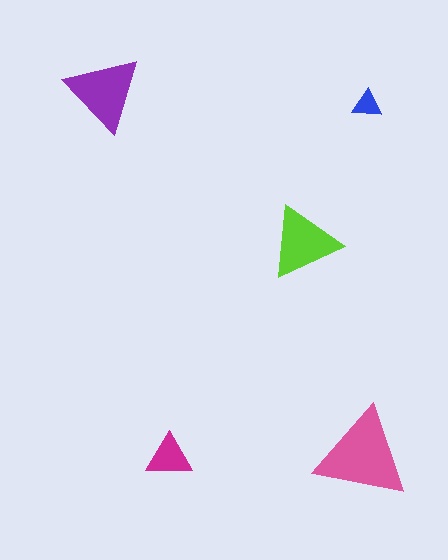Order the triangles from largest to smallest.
the pink one, the purple one, the lime one, the magenta one, the blue one.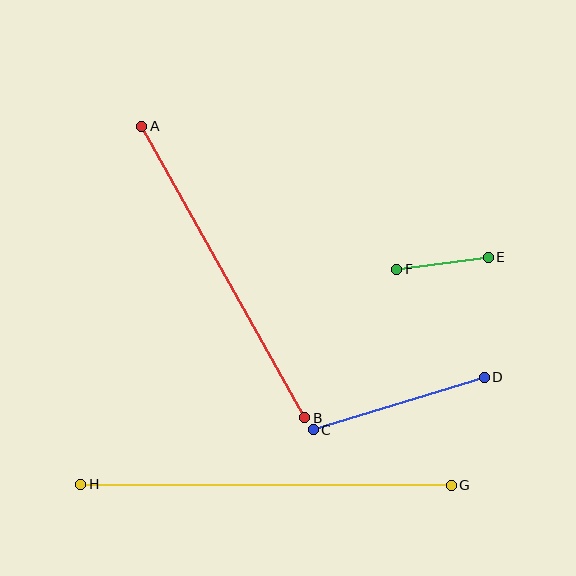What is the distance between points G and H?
The distance is approximately 370 pixels.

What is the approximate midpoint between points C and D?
The midpoint is at approximately (399, 404) pixels.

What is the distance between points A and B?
The distance is approximately 334 pixels.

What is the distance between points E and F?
The distance is approximately 92 pixels.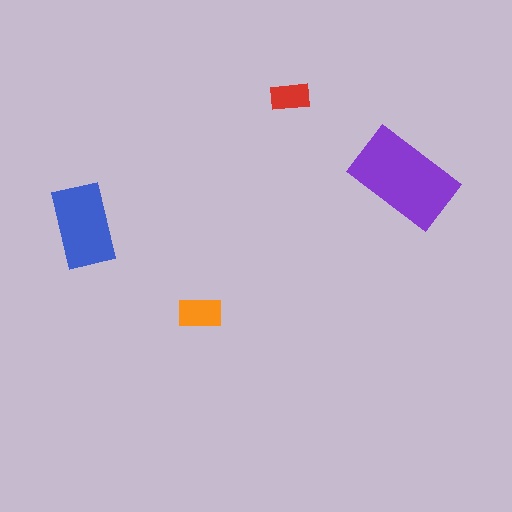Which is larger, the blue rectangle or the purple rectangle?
The purple one.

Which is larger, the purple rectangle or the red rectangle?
The purple one.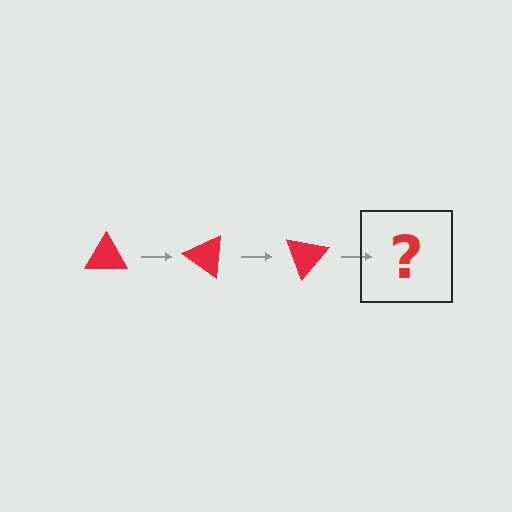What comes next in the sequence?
The next element should be a red triangle rotated 105 degrees.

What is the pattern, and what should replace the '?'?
The pattern is that the triangle rotates 35 degrees each step. The '?' should be a red triangle rotated 105 degrees.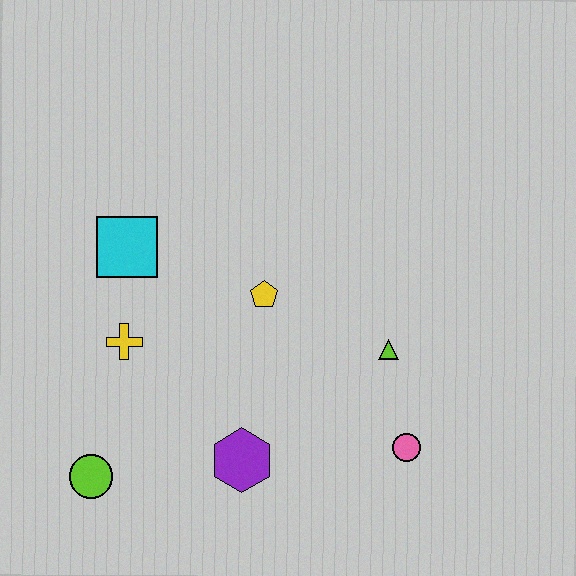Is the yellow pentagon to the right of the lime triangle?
No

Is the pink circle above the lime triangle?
No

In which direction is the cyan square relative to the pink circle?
The cyan square is to the left of the pink circle.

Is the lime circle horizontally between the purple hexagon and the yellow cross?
No